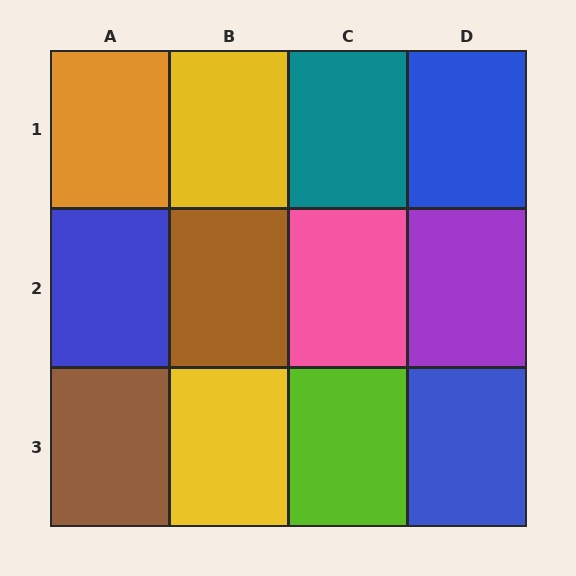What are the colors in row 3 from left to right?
Brown, yellow, lime, blue.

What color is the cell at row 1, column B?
Yellow.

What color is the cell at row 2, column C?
Pink.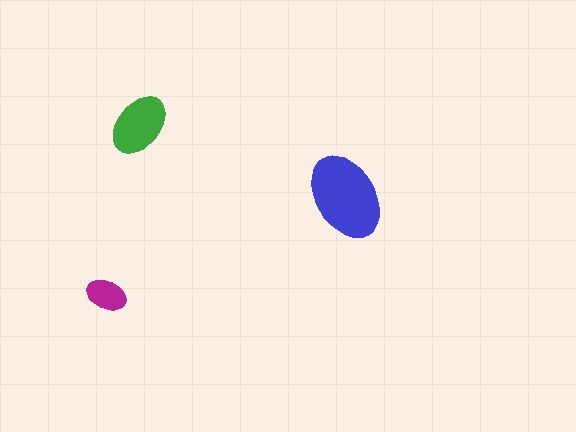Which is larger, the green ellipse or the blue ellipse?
The blue one.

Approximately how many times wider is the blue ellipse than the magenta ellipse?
About 2 times wider.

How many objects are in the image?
There are 3 objects in the image.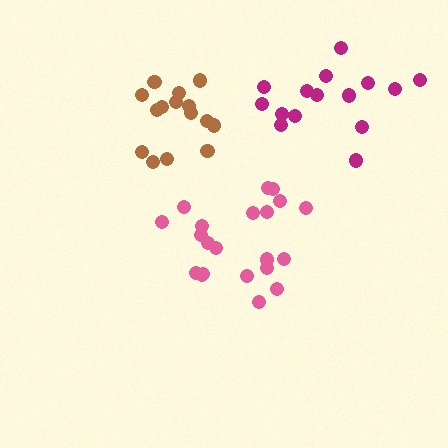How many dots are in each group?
Group 1: 15 dots, Group 2: 21 dots, Group 3: 15 dots (51 total).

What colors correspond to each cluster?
The clusters are colored: brown, pink, magenta.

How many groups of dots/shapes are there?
There are 3 groups.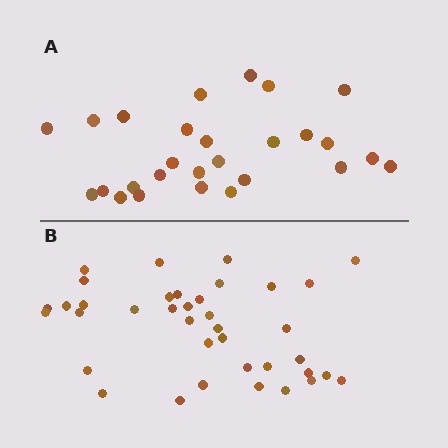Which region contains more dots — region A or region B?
Region B (the bottom region) has more dots.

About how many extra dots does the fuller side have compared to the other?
Region B has roughly 12 or so more dots than region A.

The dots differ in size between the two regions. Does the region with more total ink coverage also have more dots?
No. Region A has more total ink coverage because its dots are larger, but region B actually contains more individual dots. Total area can be misleading — the number of items is what matters here.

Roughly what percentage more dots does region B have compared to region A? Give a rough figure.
About 40% more.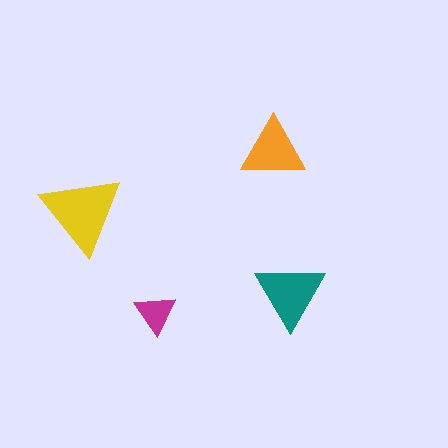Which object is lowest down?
The magenta triangle is bottommost.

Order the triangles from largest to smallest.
the yellow one, the teal one, the orange one, the magenta one.